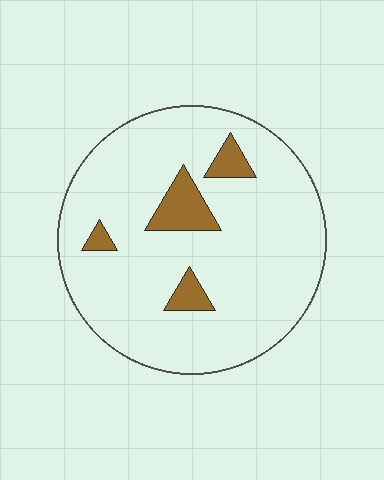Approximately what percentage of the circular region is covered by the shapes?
Approximately 10%.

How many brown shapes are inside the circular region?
4.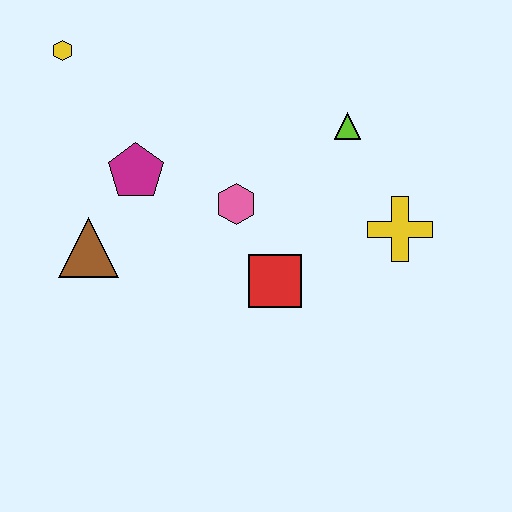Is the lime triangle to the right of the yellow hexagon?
Yes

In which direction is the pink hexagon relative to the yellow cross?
The pink hexagon is to the left of the yellow cross.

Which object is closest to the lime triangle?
The yellow cross is closest to the lime triangle.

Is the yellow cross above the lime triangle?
No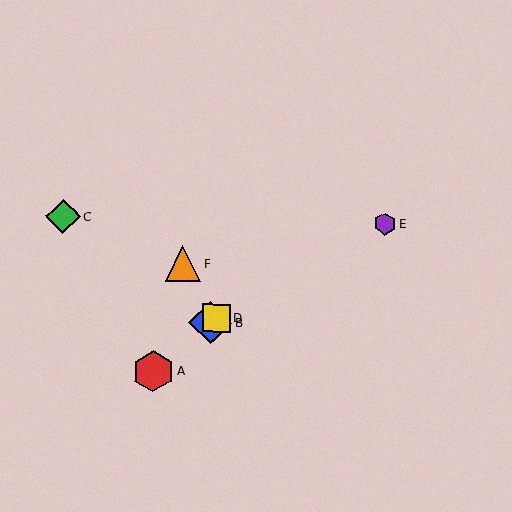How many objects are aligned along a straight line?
3 objects (A, B, D) are aligned along a straight line.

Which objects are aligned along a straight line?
Objects A, B, D are aligned along a straight line.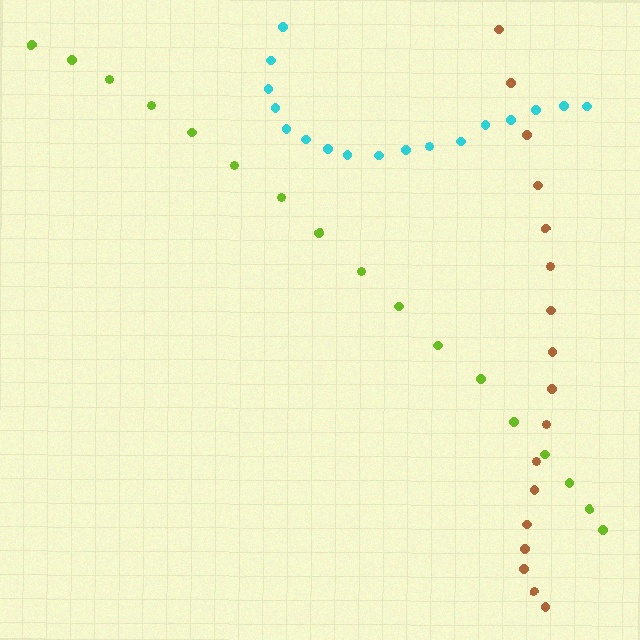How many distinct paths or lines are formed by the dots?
There are 3 distinct paths.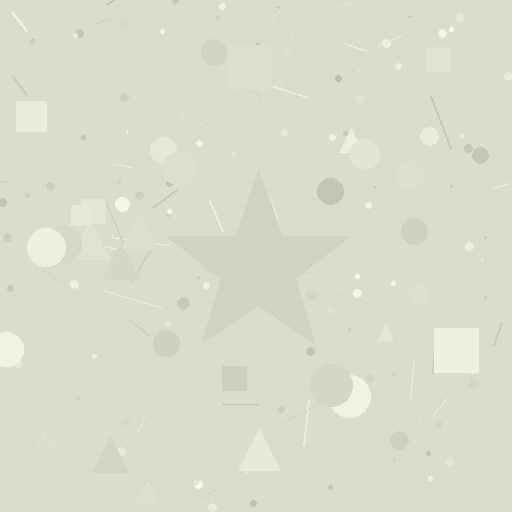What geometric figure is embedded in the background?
A star is embedded in the background.